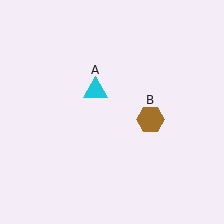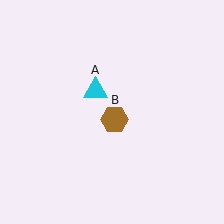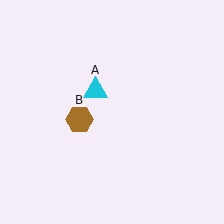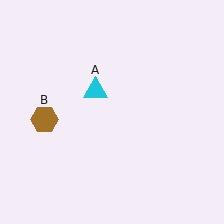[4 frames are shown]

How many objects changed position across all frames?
1 object changed position: brown hexagon (object B).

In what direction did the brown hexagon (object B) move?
The brown hexagon (object B) moved left.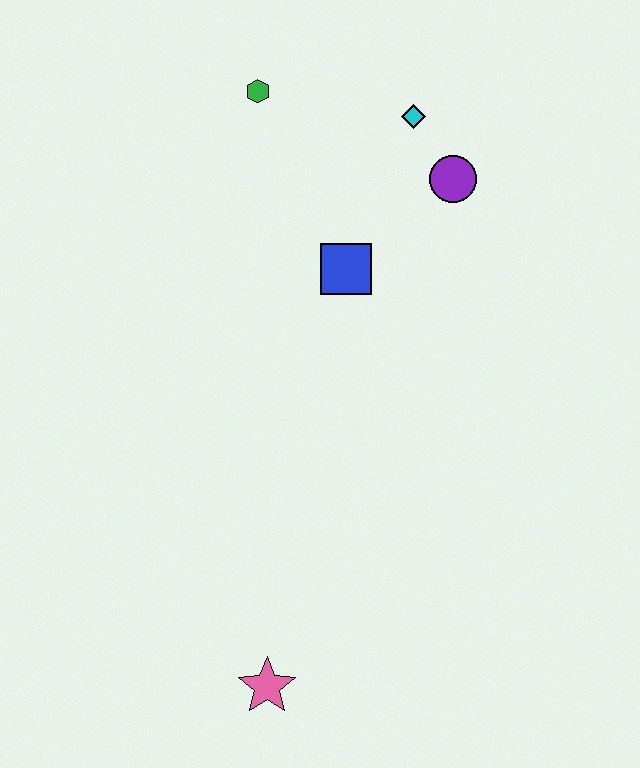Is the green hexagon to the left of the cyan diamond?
Yes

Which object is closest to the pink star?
The blue square is closest to the pink star.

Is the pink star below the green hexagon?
Yes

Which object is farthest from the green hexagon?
The pink star is farthest from the green hexagon.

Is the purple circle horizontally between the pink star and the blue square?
No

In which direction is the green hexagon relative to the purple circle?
The green hexagon is to the left of the purple circle.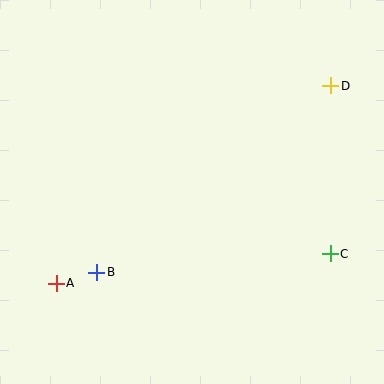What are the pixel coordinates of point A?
Point A is at (56, 283).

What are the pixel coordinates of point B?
Point B is at (97, 272).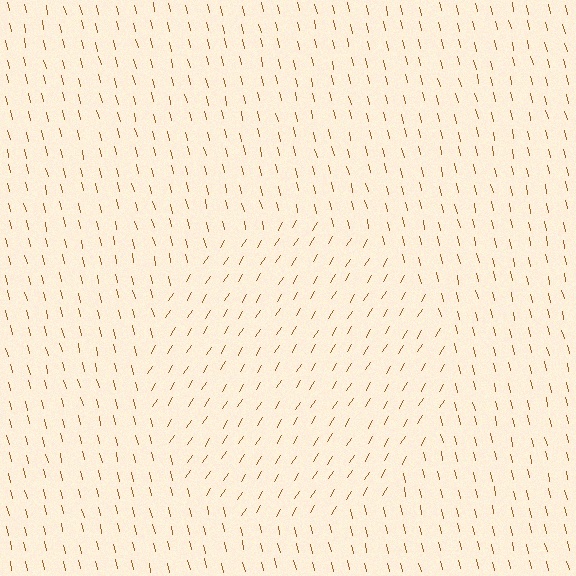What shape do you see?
I see a circle.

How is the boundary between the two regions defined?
The boundary is defined purely by a change in line orientation (approximately 45 degrees difference). All lines are the same color and thickness.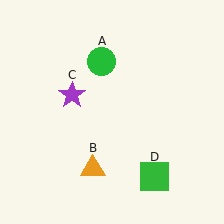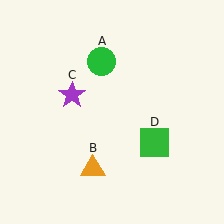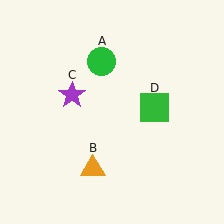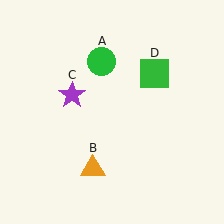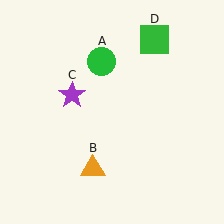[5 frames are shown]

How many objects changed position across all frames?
1 object changed position: green square (object D).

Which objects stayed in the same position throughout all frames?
Green circle (object A) and orange triangle (object B) and purple star (object C) remained stationary.